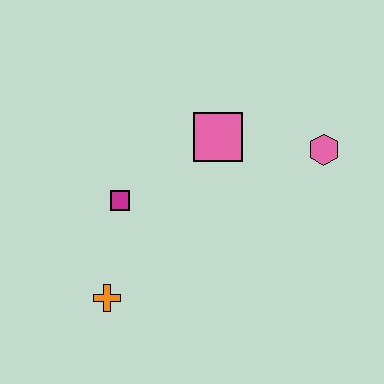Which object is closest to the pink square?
The pink hexagon is closest to the pink square.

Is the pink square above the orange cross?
Yes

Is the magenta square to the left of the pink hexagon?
Yes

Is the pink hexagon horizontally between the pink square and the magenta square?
No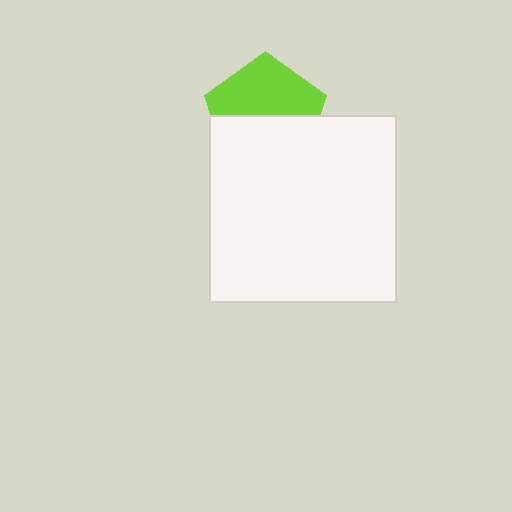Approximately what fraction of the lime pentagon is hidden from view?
Roughly 49% of the lime pentagon is hidden behind the white square.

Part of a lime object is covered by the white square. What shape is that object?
It is a pentagon.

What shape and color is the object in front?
The object in front is a white square.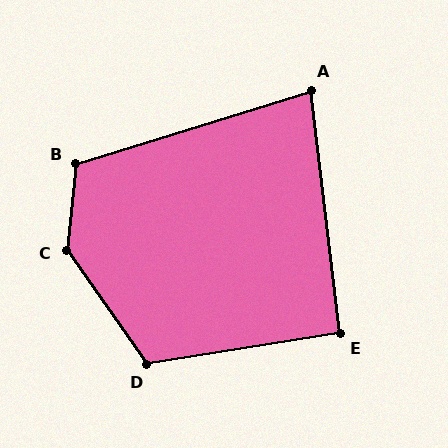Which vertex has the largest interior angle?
C, at approximately 138 degrees.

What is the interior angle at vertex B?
Approximately 114 degrees (obtuse).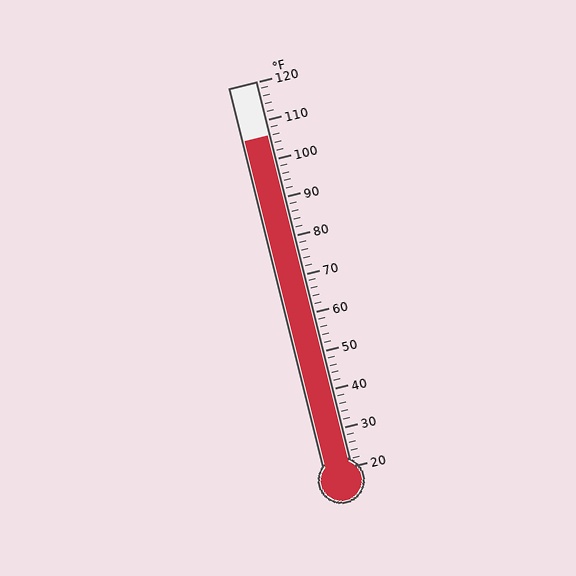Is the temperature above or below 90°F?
The temperature is above 90°F.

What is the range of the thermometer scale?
The thermometer scale ranges from 20°F to 120°F.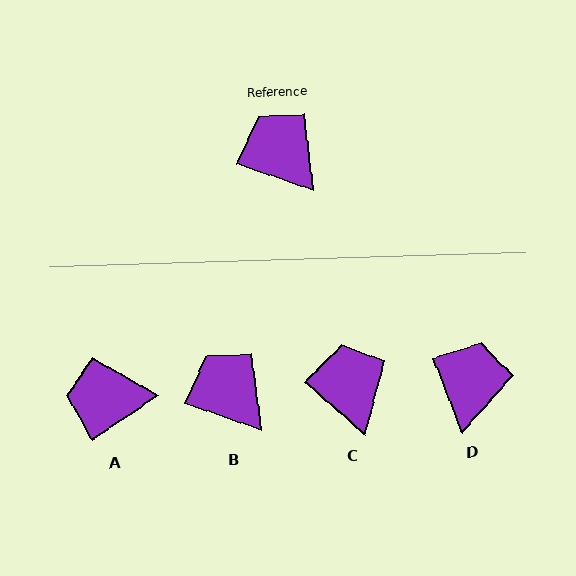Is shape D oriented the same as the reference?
No, it is off by about 49 degrees.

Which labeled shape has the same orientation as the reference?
B.